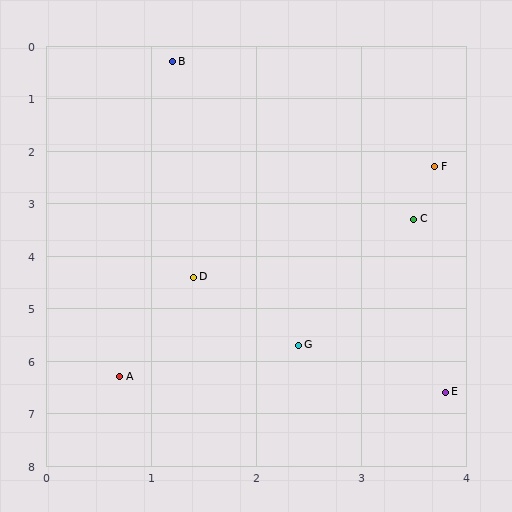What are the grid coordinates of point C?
Point C is at approximately (3.5, 3.3).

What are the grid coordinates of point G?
Point G is at approximately (2.4, 5.7).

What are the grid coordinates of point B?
Point B is at approximately (1.2, 0.3).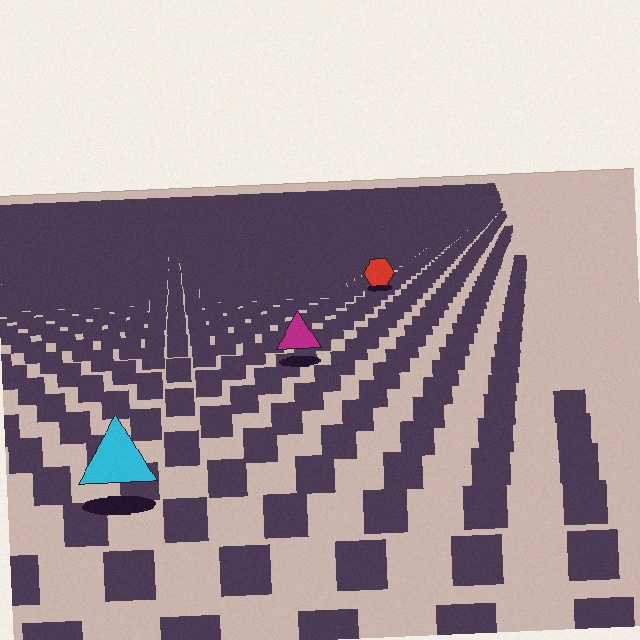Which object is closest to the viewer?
The cyan triangle is closest. The texture marks near it are larger and more spread out.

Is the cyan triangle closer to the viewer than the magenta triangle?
Yes. The cyan triangle is closer — you can tell from the texture gradient: the ground texture is coarser near it.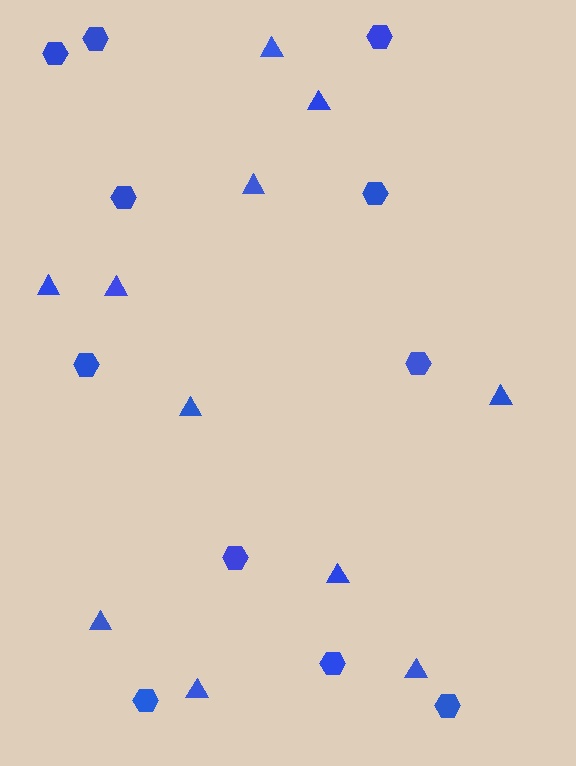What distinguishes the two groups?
There are 2 groups: one group of hexagons (11) and one group of triangles (11).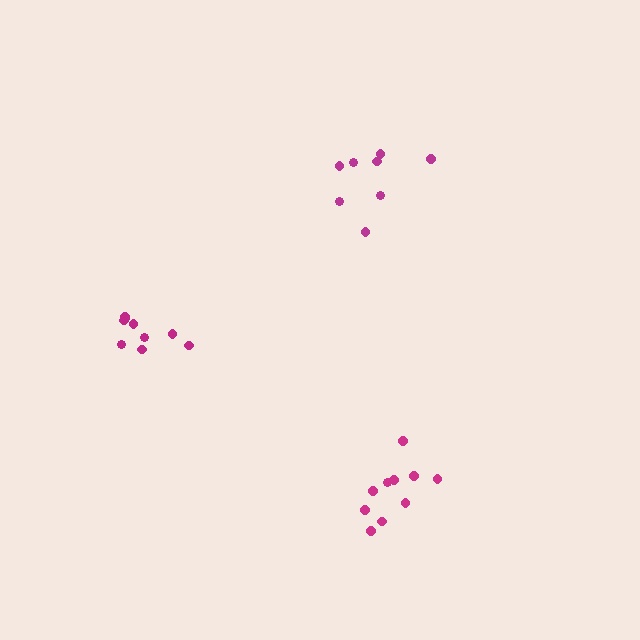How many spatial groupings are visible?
There are 3 spatial groupings.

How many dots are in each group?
Group 1: 9 dots, Group 2: 8 dots, Group 3: 10 dots (27 total).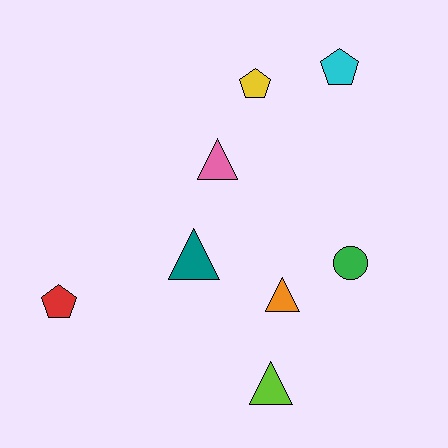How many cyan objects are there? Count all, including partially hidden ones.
There is 1 cyan object.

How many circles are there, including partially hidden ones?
There is 1 circle.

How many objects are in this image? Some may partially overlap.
There are 8 objects.